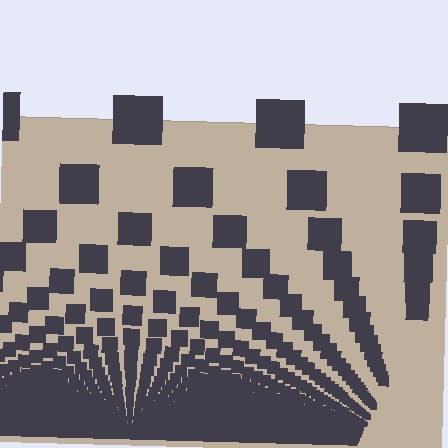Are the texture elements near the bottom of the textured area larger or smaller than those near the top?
Smaller. The gradient is inverted — elements near the bottom are smaller and denser.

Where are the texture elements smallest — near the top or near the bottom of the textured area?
Near the bottom.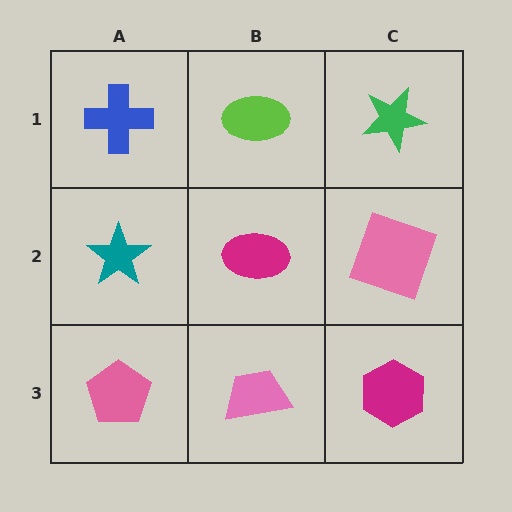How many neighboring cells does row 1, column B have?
3.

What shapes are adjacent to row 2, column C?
A green star (row 1, column C), a magenta hexagon (row 3, column C), a magenta ellipse (row 2, column B).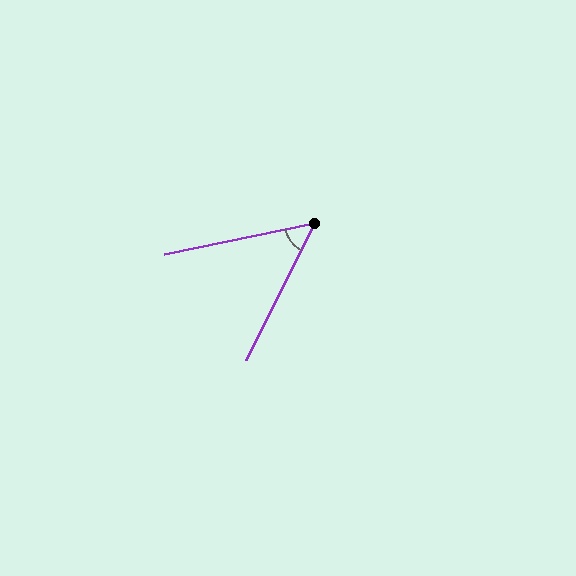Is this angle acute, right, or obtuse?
It is acute.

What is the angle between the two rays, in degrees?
Approximately 52 degrees.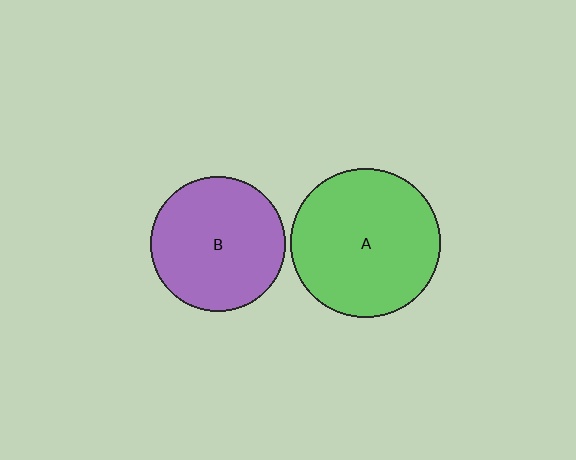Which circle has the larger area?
Circle A (green).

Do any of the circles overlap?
No, none of the circles overlap.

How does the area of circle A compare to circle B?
Approximately 1.2 times.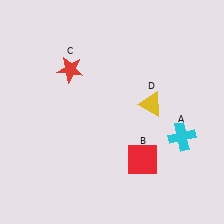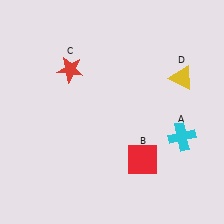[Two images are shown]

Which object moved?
The yellow triangle (D) moved right.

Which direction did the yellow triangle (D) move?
The yellow triangle (D) moved right.